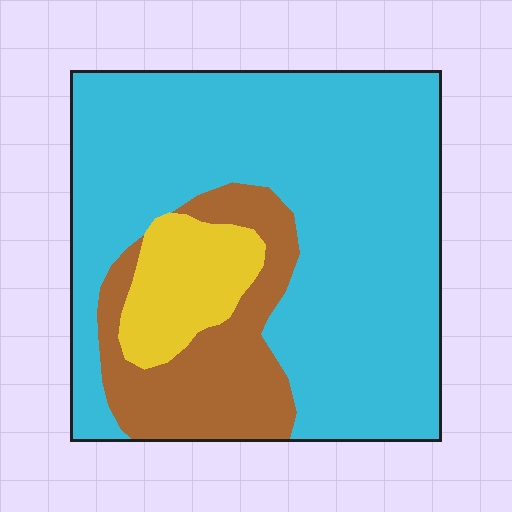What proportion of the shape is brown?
Brown covers 20% of the shape.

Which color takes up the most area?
Cyan, at roughly 70%.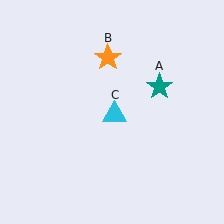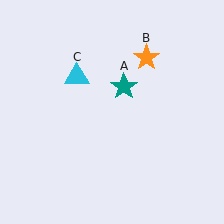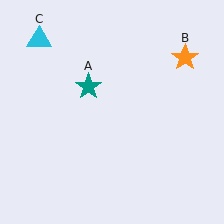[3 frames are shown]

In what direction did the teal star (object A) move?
The teal star (object A) moved left.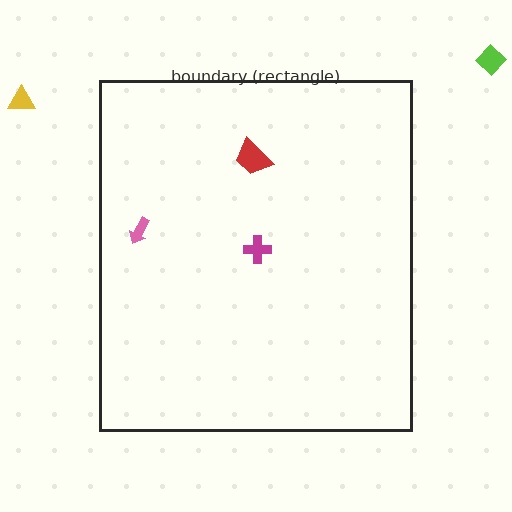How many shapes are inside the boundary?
3 inside, 2 outside.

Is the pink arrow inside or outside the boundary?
Inside.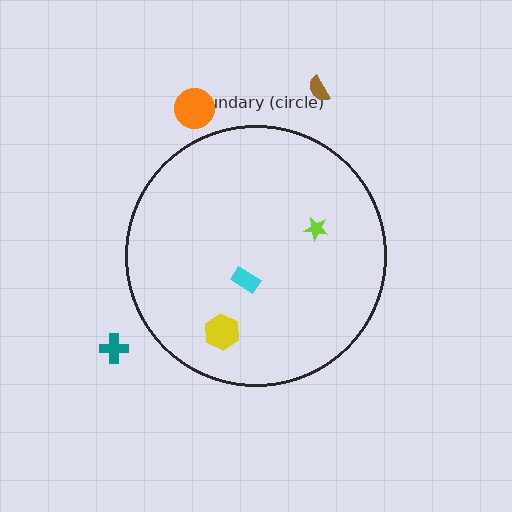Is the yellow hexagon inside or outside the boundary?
Inside.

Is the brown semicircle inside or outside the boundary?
Outside.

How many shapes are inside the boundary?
3 inside, 3 outside.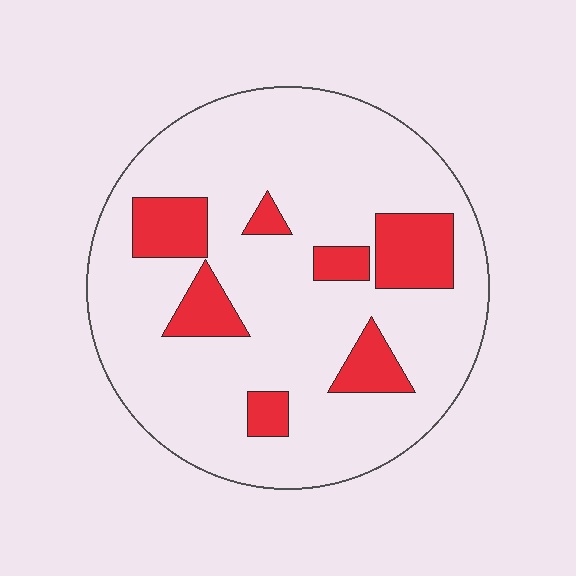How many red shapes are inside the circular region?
7.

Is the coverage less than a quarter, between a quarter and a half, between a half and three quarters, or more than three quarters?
Less than a quarter.